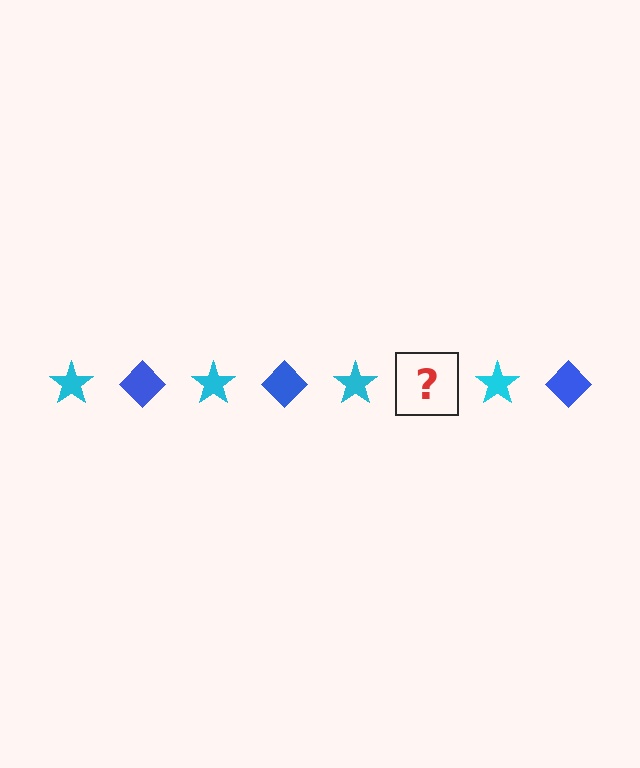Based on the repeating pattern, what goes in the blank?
The blank should be a blue diamond.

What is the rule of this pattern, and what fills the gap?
The rule is that the pattern alternates between cyan star and blue diamond. The gap should be filled with a blue diamond.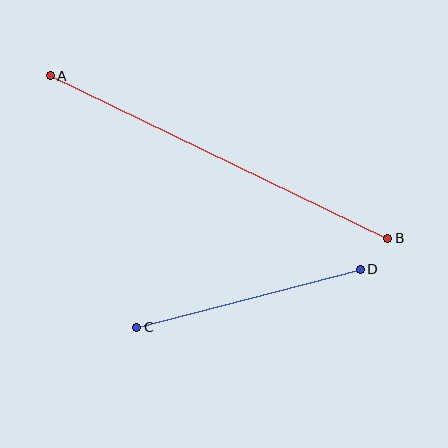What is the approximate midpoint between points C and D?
The midpoint is at approximately (248, 298) pixels.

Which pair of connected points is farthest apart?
Points A and B are farthest apart.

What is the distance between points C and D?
The distance is approximately 231 pixels.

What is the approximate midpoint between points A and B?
The midpoint is at approximately (219, 157) pixels.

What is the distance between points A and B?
The distance is approximately 375 pixels.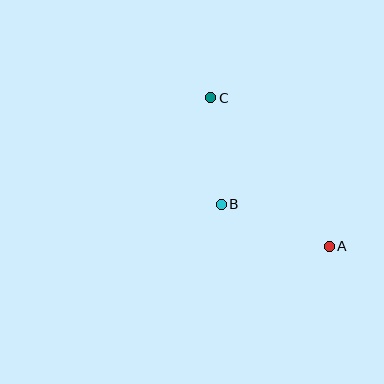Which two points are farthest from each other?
Points A and C are farthest from each other.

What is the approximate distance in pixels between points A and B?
The distance between A and B is approximately 116 pixels.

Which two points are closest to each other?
Points B and C are closest to each other.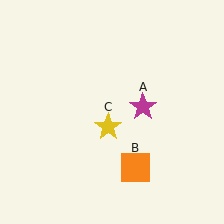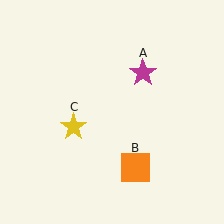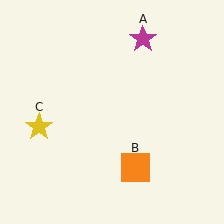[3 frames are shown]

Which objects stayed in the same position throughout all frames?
Orange square (object B) remained stationary.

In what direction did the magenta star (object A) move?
The magenta star (object A) moved up.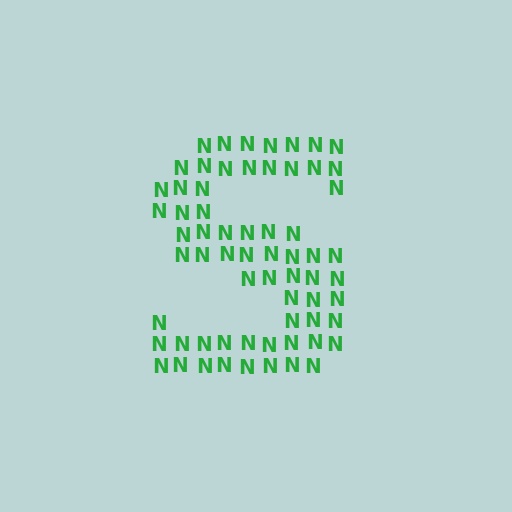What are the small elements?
The small elements are letter N's.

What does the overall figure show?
The overall figure shows the letter S.